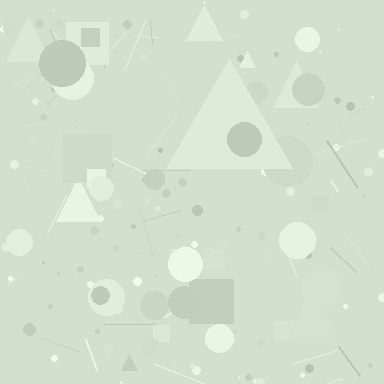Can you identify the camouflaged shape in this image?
The camouflaged shape is a triangle.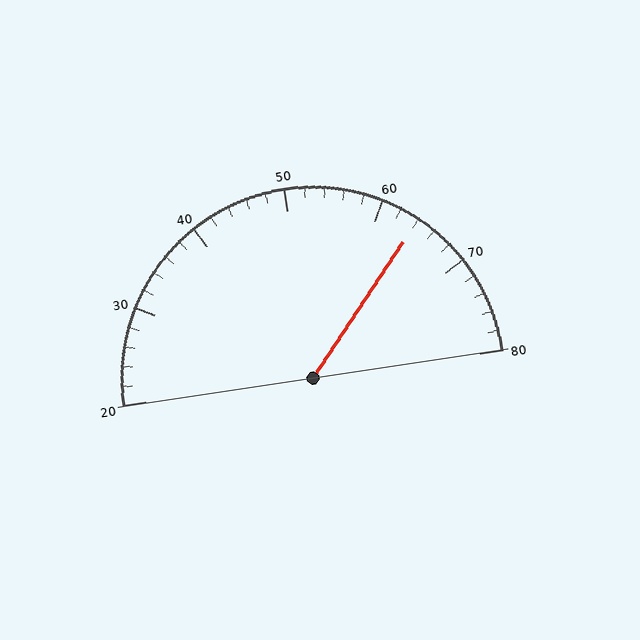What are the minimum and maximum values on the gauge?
The gauge ranges from 20 to 80.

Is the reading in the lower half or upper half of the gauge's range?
The reading is in the upper half of the range (20 to 80).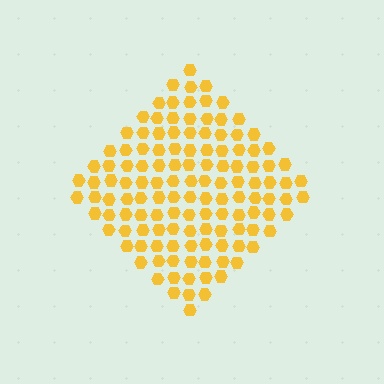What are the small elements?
The small elements are hexagons.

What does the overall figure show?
The overall figure shows a diamond.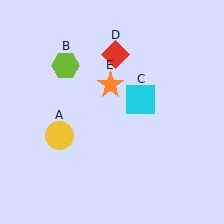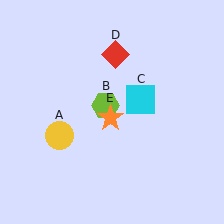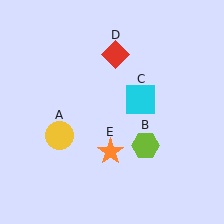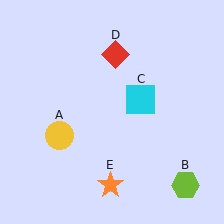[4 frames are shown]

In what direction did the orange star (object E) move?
The orange star (object E) moved down.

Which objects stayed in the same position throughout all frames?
Yellow circle (object A) and cyan square (object C) and red diamond (object D) remained stationary.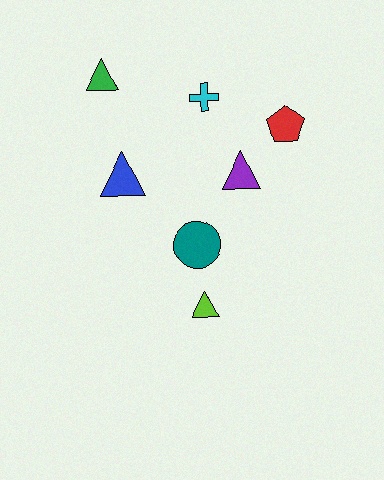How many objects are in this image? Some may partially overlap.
There are 7 objects.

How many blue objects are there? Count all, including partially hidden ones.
There is 1 blue object.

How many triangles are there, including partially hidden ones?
There are 4 triangles.